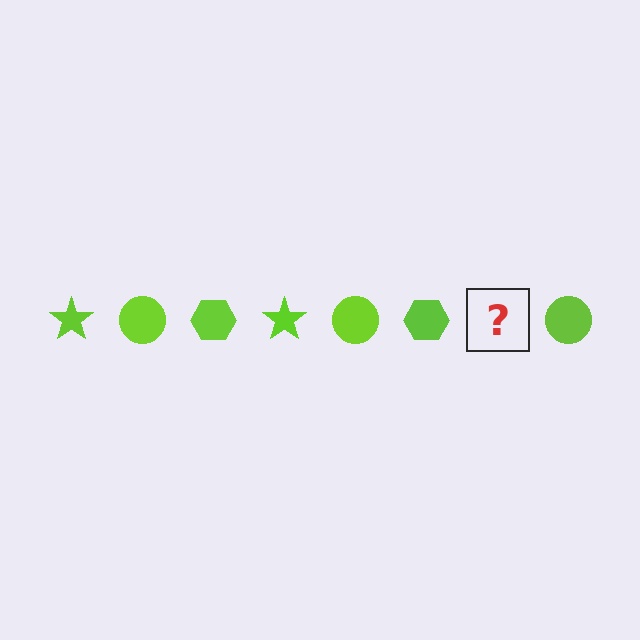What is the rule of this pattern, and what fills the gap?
The rule is that the pattern cycles through star, circle, hexagon shapes in lime. The gap should be filled with a lime star.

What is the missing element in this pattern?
The missing element is a lime star.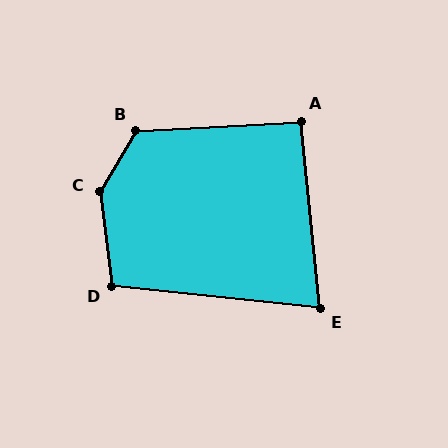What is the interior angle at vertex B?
Approximately 124 degrees (obtuse).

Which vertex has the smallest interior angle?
E, at approximately 78 degrees.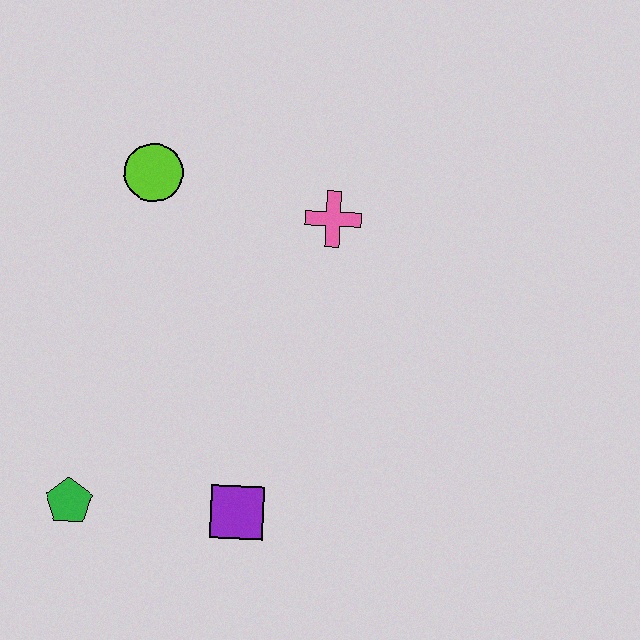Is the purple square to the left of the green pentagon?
No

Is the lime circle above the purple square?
Yes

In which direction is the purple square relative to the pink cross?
The purple square is below the pink cross.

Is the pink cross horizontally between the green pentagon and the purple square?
No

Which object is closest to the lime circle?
The pink cross is closest to the lime circle.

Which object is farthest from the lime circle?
The purple square is farthest from the lime circle.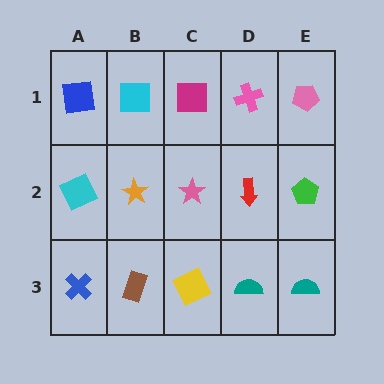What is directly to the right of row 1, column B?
A magenta square.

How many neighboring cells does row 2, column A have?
3.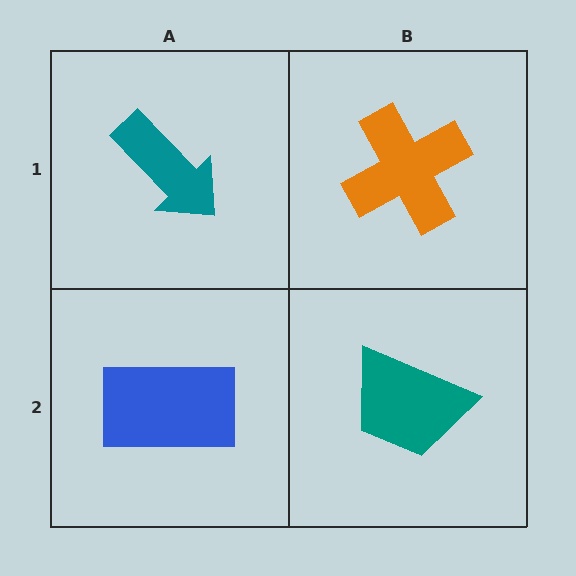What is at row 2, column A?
A blue rectangle.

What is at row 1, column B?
An orange cross.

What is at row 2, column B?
A teal trapezoid.